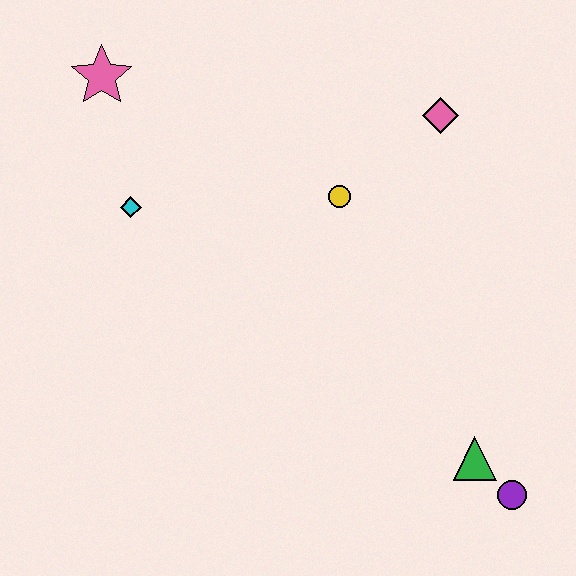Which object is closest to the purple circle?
The green triangle is closest to the purple circle.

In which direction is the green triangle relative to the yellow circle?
The green triangle is below the yellow circle.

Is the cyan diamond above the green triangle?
Yes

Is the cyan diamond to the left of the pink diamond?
Yes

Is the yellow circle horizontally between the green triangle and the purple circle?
No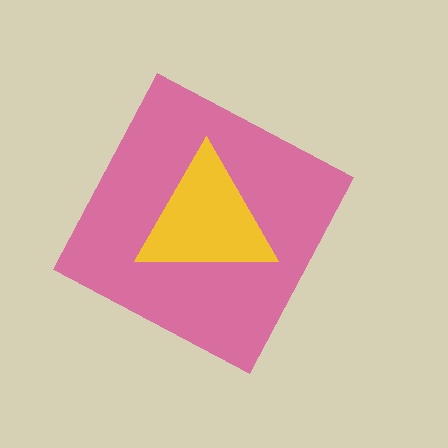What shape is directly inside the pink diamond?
The yellow triangle.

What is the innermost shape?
The yellow triangle.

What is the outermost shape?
The pink diamond.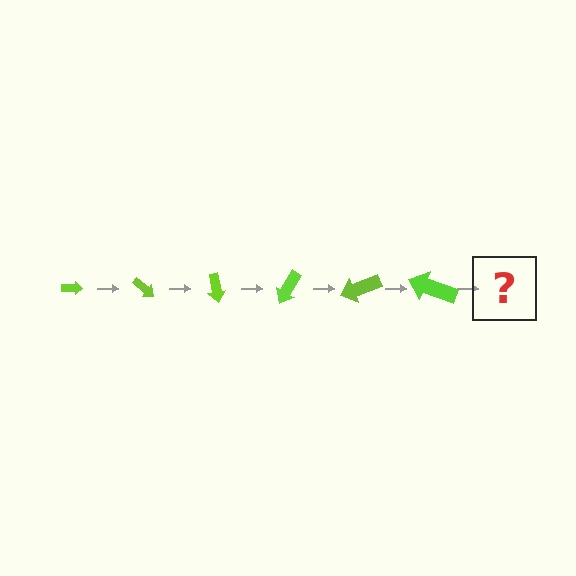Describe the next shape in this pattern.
It should be an arrow, larger than the previous one and rotated 240 degrees from the start.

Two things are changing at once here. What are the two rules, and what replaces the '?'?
The two rules are that the arrow grows larger each step and it rotates 40 degrees each step. The '?' should be an arrow, larger than the previous one and rotated 240 degrees from the start.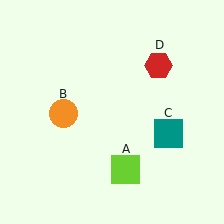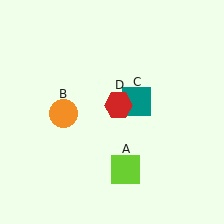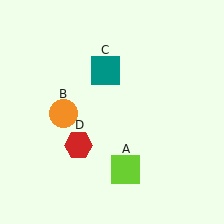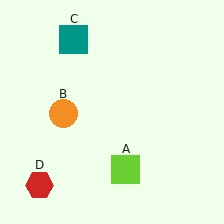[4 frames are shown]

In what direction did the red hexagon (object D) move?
The red hexagon (object D) moved down and to the left.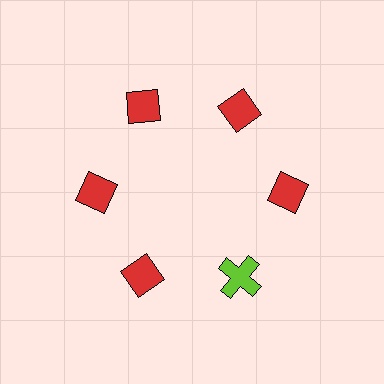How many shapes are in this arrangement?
There are 6 shapes arranged in a ring pattern.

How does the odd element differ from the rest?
It differs in both color (lime instead of red) and shape (cross instead of diamond).